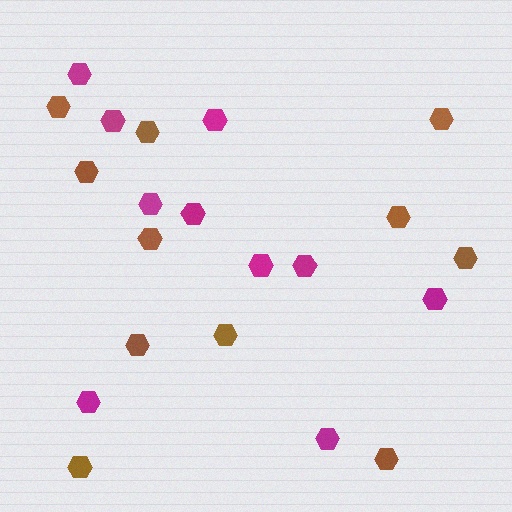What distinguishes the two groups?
There are 2 groups: one group of magenta hexagons (10) and one group of brown hexagons (11).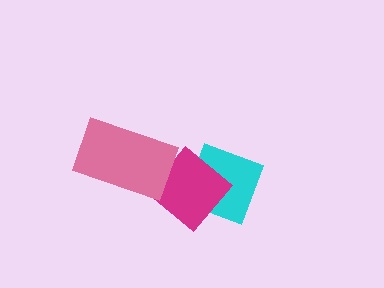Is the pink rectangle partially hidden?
No, no other shape covers it.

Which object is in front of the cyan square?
The magenta diamond is in front of the cyan square.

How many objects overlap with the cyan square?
1 object overlaps with the cyan square.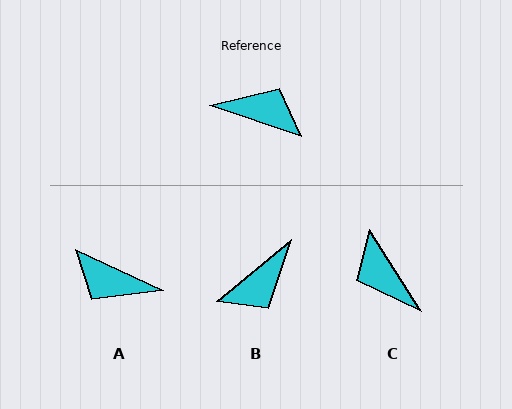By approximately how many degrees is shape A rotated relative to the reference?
Approximately 174 degrees counter-clockwise.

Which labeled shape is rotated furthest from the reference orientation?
A, about 174 degrees away.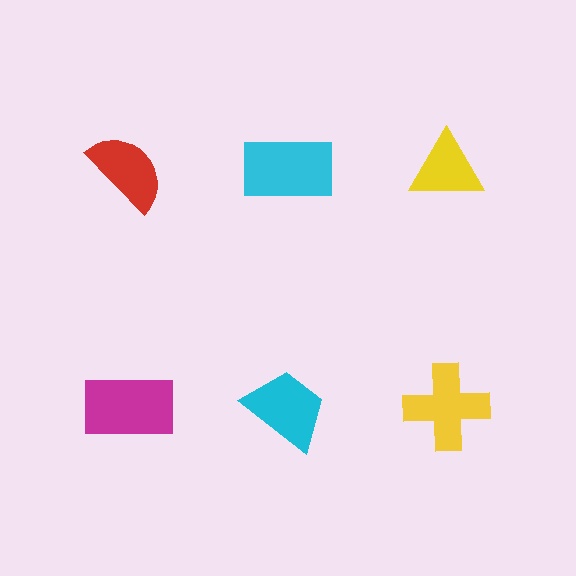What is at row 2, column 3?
A yellow cross.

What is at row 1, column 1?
A red semicircle.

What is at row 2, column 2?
A cyan trapezoid.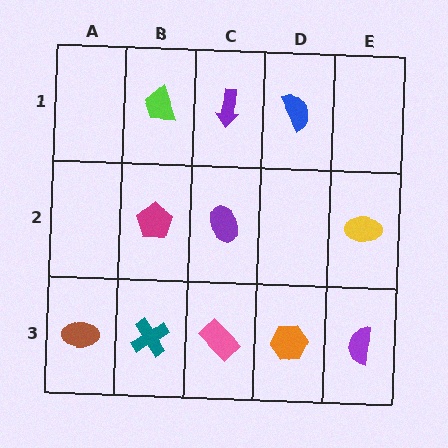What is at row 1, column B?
A lime trapezoid.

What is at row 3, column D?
An orange hexagon.